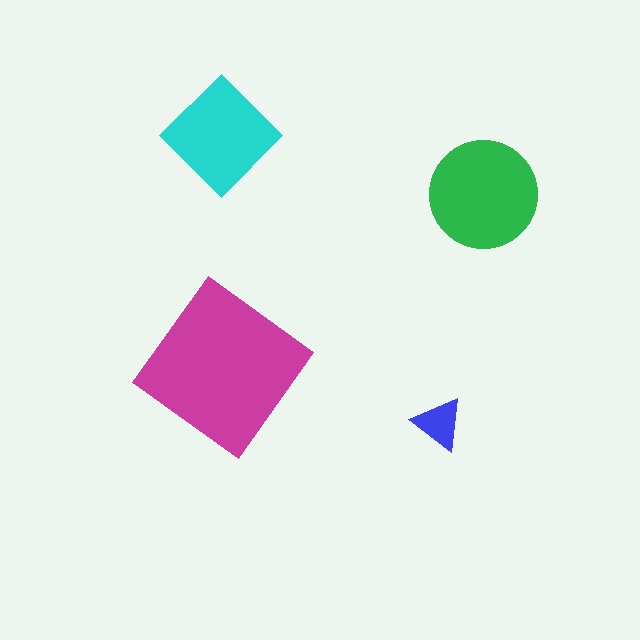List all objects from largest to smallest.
The magenta diamond, the green circle, the cyan diamond, the blue triangle.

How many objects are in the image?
There are 4 objects in the image.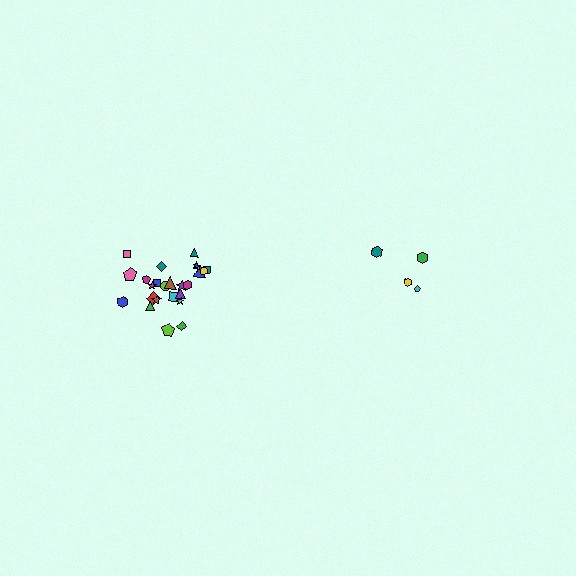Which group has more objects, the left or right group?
The left group.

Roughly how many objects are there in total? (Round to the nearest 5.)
Roughly 30 objects in total.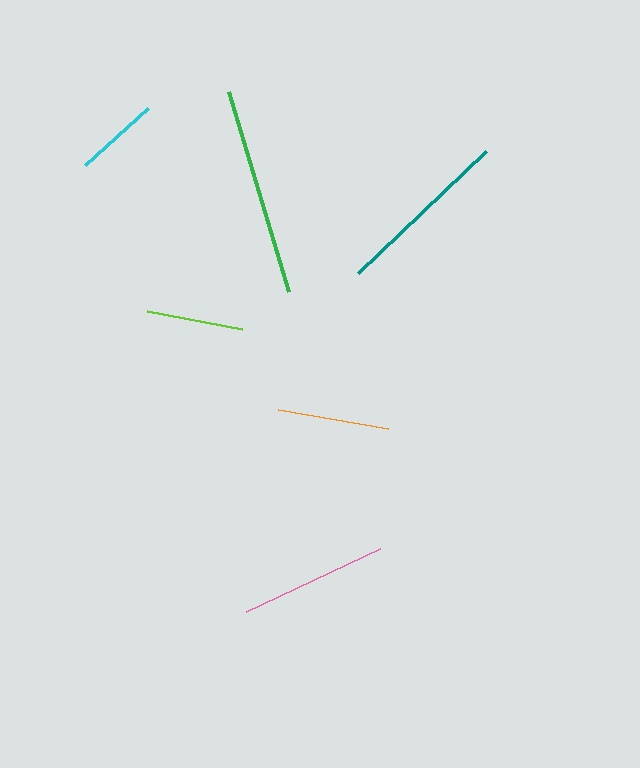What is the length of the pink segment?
The pink segment is approximately 148 pixels long.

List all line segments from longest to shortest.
From longest to shortest: green, teal, pink, orange, lime, cyan.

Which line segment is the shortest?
The cyan line is the shortest at approximately 84 pixels.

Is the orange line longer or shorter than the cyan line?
The orange line is longer than the cyan line.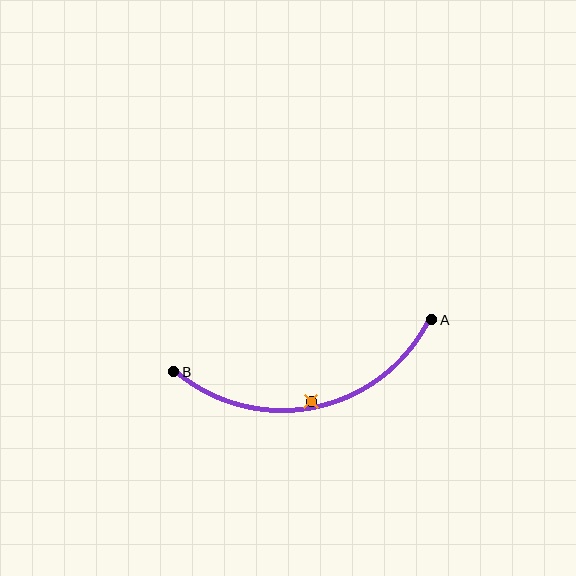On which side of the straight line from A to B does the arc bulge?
The arc bulges below the straight line connecting A and B.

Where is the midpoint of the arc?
The arc midpoint is the point on the curve farthest from the straight line joining A and B. It sits below that line.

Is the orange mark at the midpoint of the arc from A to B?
No — the orange mark does not lie on the arc at all. It sits slightly inside the curve.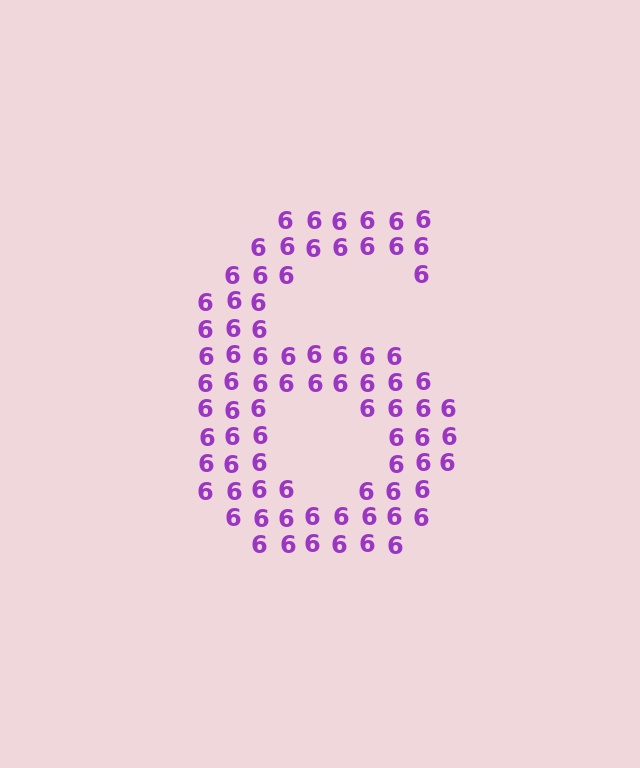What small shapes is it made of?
It is made of small digit 6's.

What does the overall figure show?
The overall figure shows the digit 6.